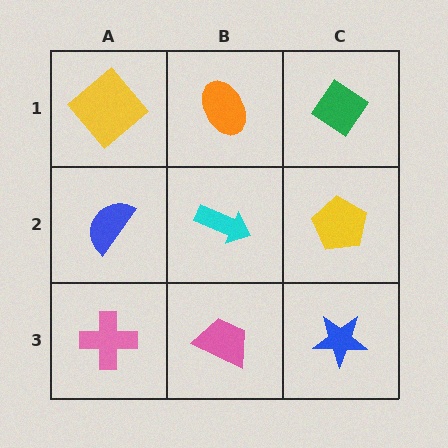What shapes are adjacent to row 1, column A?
A blue semicircle (row 2, column A), an orange ellipse (row 1, column B).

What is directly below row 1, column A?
A blue semicircle.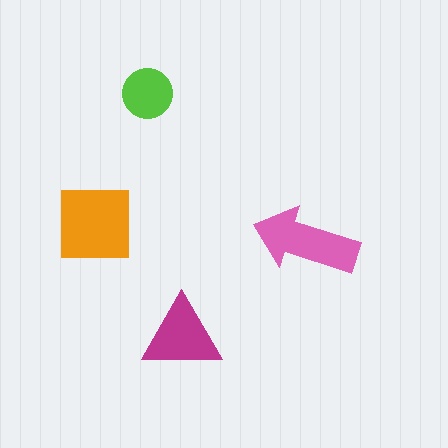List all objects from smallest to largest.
The lime circle, the magenta triangle, the pink arrow, the orange square.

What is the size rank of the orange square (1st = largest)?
1st.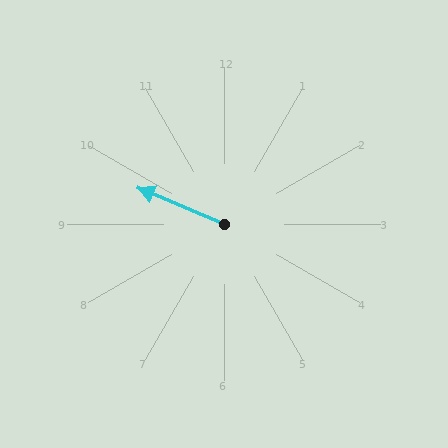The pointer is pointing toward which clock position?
Roughly 10 o'clock.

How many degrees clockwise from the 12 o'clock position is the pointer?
Approximately 293 degrees.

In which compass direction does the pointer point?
Northwest.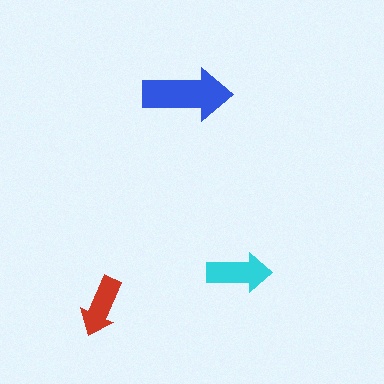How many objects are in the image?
There are 3 objects in the image.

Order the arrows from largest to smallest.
the blue one, the cyan one, the red one.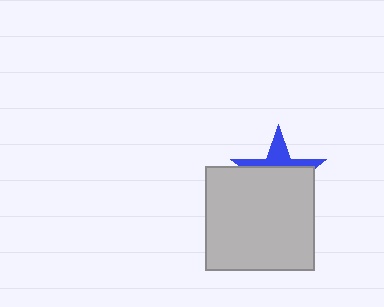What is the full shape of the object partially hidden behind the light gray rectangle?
The partially hidden object is a blue star.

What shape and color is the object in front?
The object in front is a light gray rectangle.